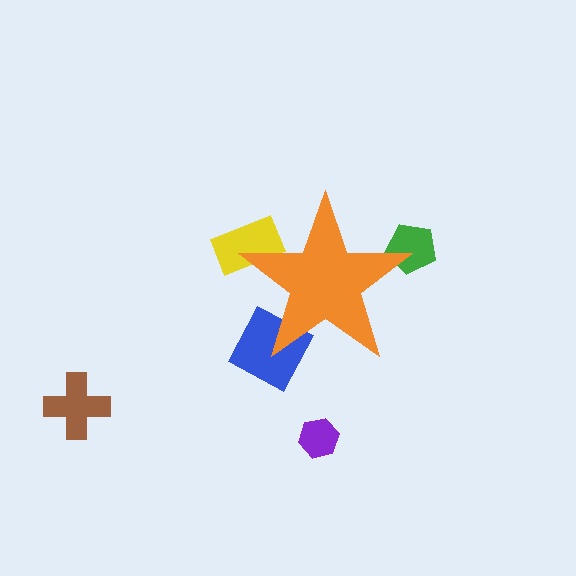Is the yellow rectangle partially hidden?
Yes, the yellow rectangle is partially hidden behind the orange star.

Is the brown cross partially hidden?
No, the brown cross is fully visible.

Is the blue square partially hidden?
Yes, the blue square is partially hidden behind the orange star.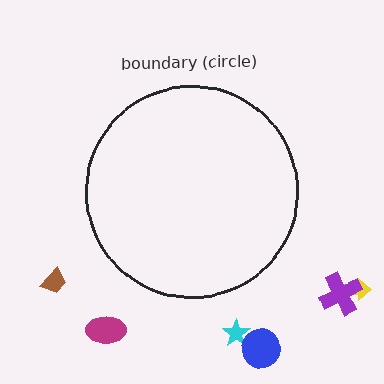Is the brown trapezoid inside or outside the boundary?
Outside.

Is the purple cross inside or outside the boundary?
Outside.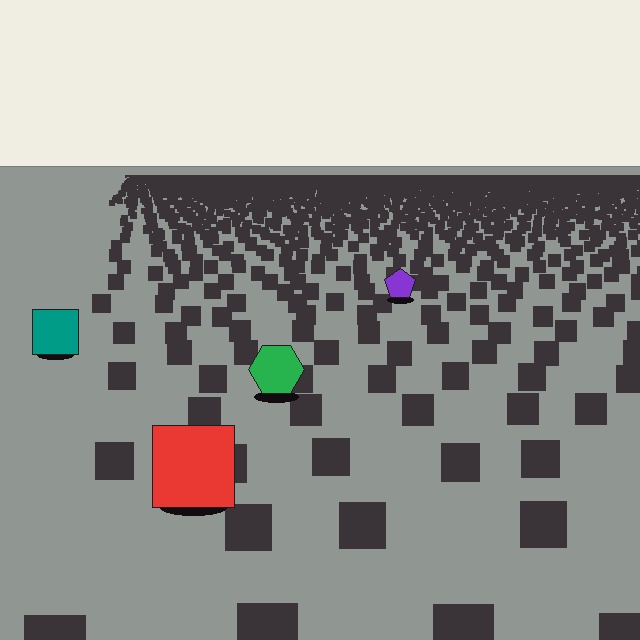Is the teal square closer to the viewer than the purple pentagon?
Yes. The teal square is closer — you can tell from the texture gradient: the ground texture is coarser near it.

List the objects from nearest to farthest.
From nearest to farthest: the red square, the green hexagon, the teal square, the purple pentagon.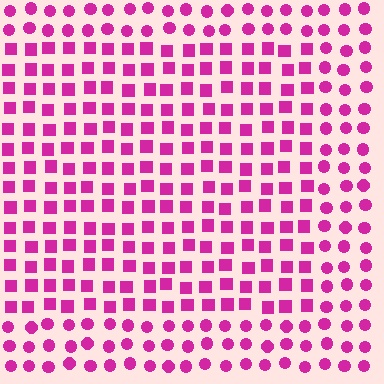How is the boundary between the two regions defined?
The boundary is defined by a change in element shape: squares inside vs. circles outside. All elements share the same color and spacing.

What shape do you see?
I see a rectangle.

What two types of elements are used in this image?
The image uses squares inside the rectangle region and circles outside it.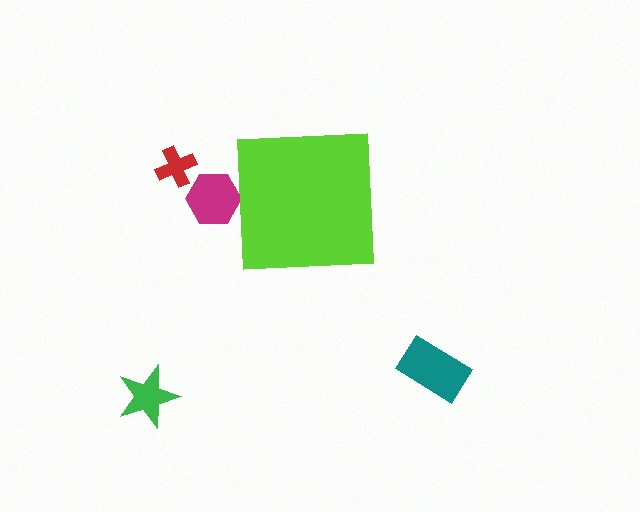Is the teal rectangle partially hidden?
No, the teal rectangle is fully visible.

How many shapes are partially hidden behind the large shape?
1 shape is partially hidden.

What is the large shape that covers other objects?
A lime square.